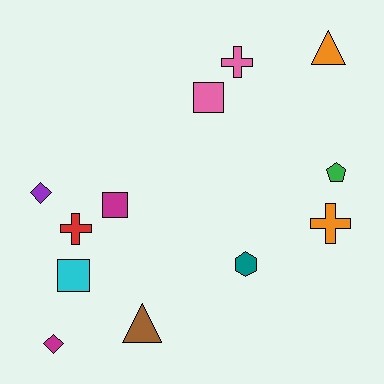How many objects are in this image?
There are 12 objects.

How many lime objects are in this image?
There are no lime objects.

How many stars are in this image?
There are no stars.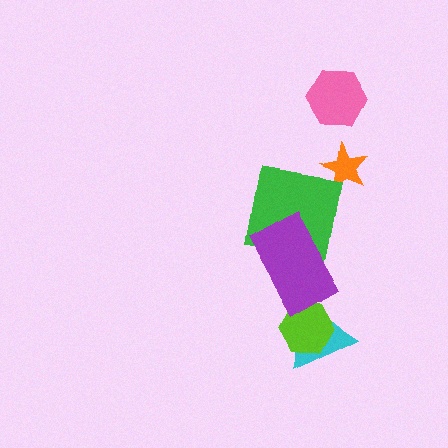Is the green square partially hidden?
Yes, it is partially covered by another shape.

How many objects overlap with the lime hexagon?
2 objects overlap with the lime hexagon.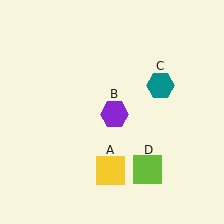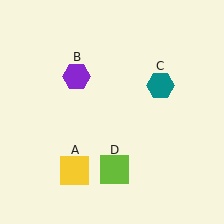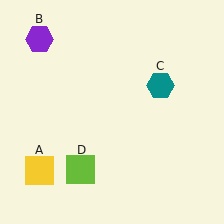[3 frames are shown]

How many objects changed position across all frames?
3 objects changed position: yellow square (object A), purple hexagon (object B), lime square (object D).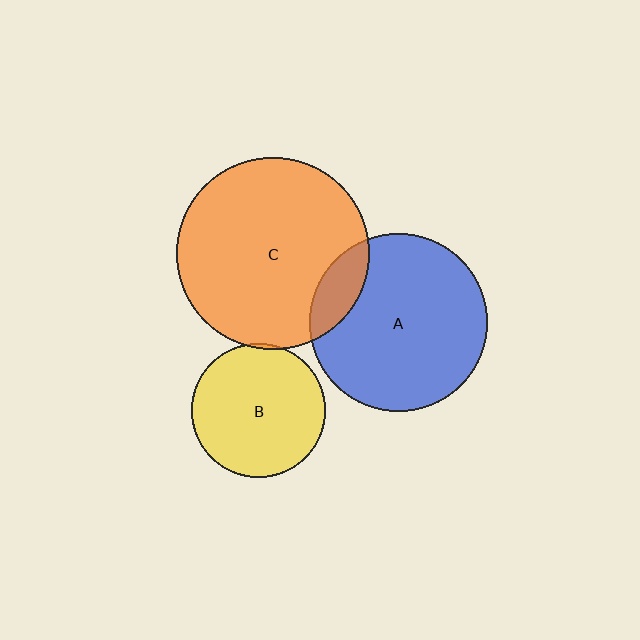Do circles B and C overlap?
Yes.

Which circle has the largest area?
Circle C (orange).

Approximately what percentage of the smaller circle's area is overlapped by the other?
Approximately 5%.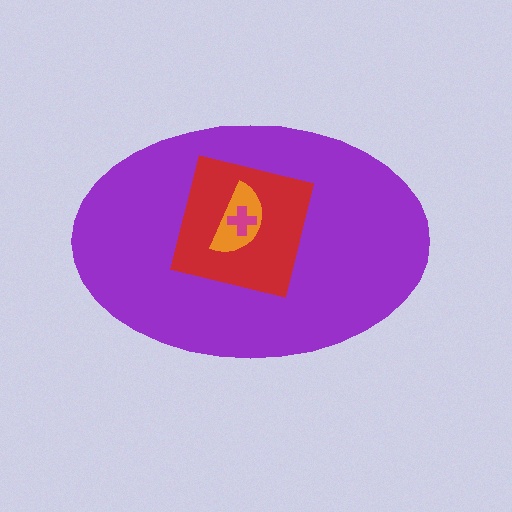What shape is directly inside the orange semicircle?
The magenta cross.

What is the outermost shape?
The purple ellipse.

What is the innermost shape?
The magenta cross.